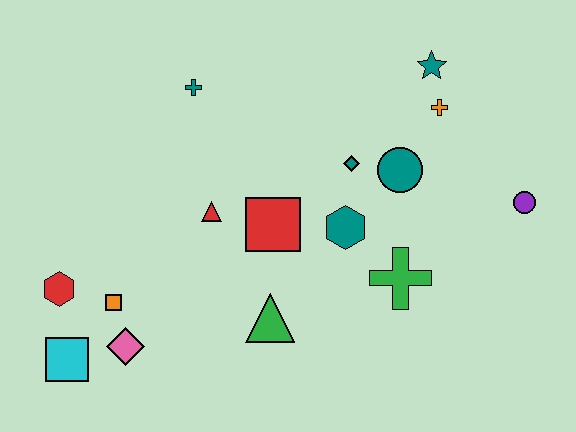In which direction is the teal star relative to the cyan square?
The teal star is to the right of the cyan square.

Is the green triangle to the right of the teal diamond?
No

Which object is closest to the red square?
The red triangle is closest to the red square.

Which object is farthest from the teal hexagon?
The cyan square is farthest from the teal hexagon.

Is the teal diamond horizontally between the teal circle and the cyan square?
Yes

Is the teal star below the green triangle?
No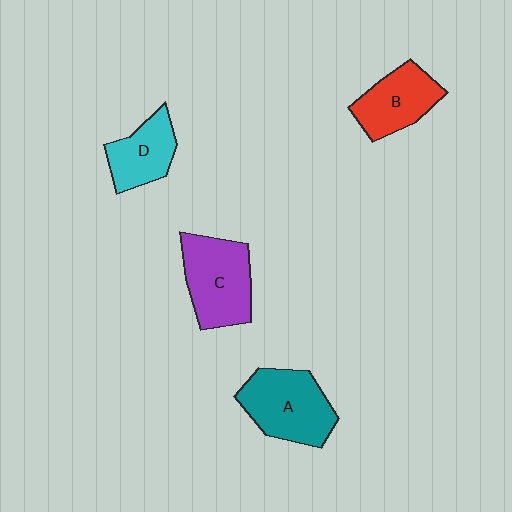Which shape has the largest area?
Shape A (teal).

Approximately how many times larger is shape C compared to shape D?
Approximately 1.5 times.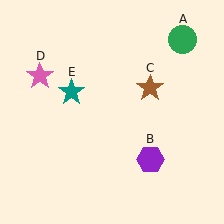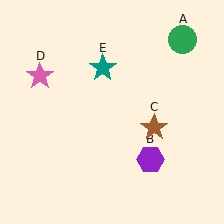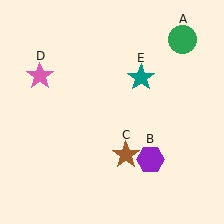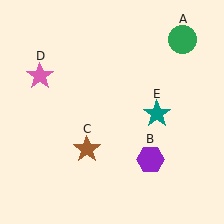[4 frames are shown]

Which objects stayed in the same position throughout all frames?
Green circle (object A) and purple hexagon (object B) and pink star (object D) remained stationary.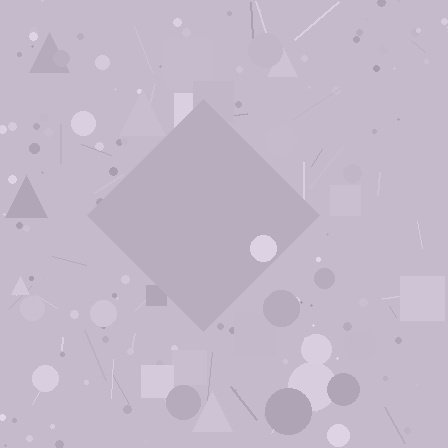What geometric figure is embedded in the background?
A diamond is embedded in the background.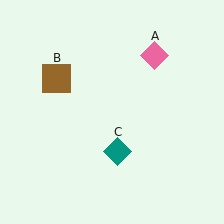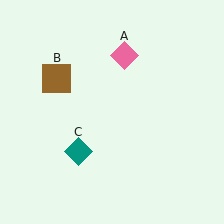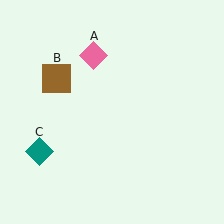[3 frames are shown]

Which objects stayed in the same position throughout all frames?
Brown square (object B) remained stationary.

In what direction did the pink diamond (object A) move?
The pink diamond (object A) moved left.